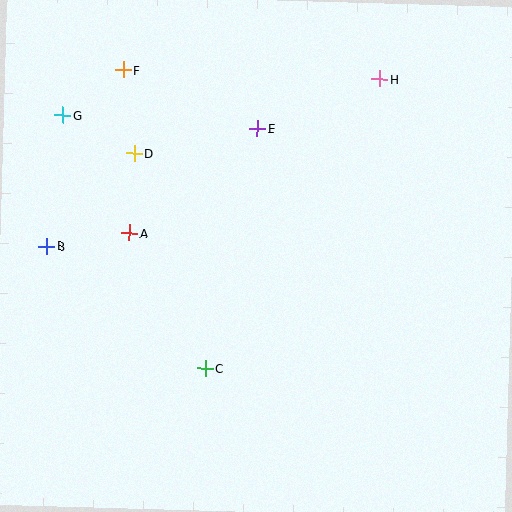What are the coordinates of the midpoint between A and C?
The midpoint between A and C is at (167, 301).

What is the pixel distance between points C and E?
The distance between C and E is 245 pixels.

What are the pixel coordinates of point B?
Point B is at (47, 247).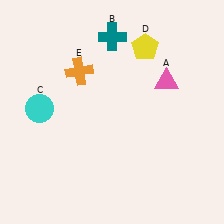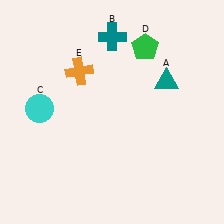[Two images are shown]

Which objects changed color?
A changed from pink to teal. D changed from yellow to green.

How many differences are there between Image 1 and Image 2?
There are 2 differences between the two images.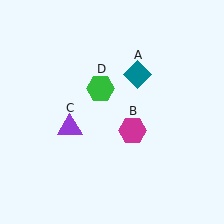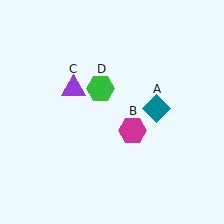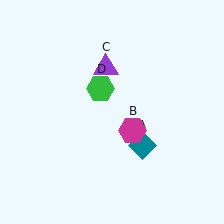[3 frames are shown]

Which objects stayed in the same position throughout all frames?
Magenta hexagon (object B) and green hexagon (object D) remained stationary.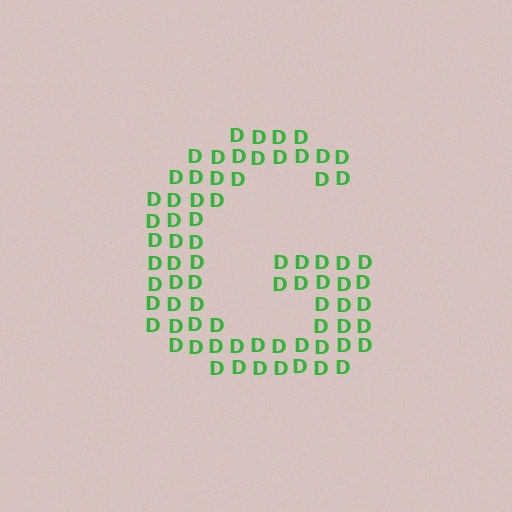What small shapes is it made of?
It is made of small letter D's.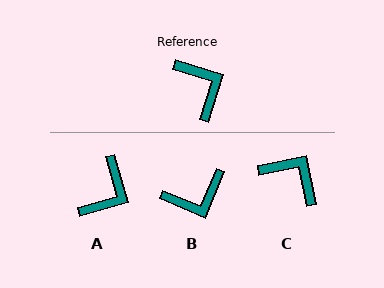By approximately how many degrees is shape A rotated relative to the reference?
Approximately 57 degrees clockwise.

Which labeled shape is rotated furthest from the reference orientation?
B, about 96 degrees away.